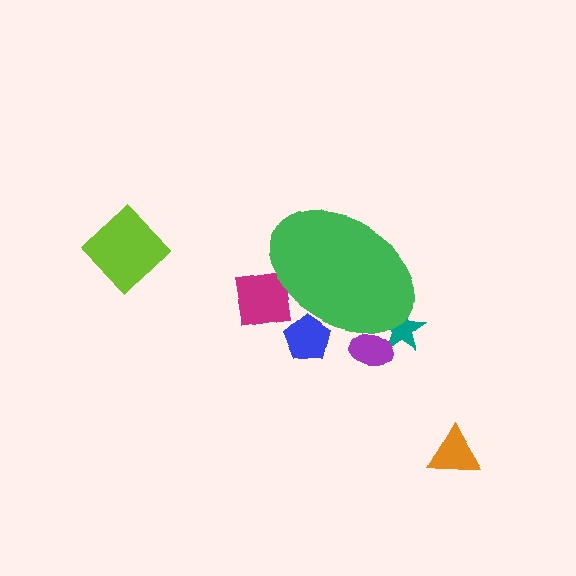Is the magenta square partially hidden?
Yes, the magenta square is partially hidden behind the green ellipse.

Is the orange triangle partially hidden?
No, the orange triangle is fully visible.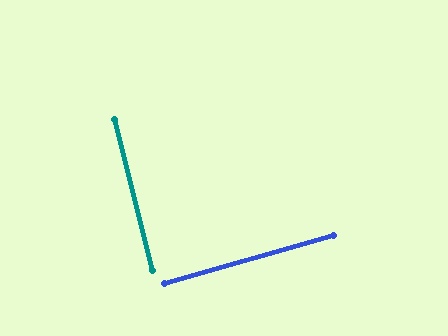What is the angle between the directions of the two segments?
Approximately 88 degrees.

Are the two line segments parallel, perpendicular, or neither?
Perpendicular — they meet at approximately 88°.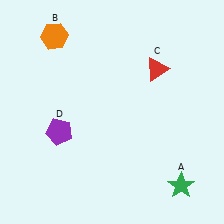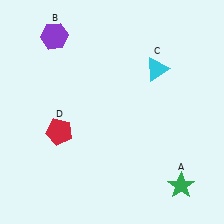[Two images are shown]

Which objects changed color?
B changed from orange to purple. C changed from red to cyan. D changed from purple to red.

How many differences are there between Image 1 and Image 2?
There are 3 differences between the two images.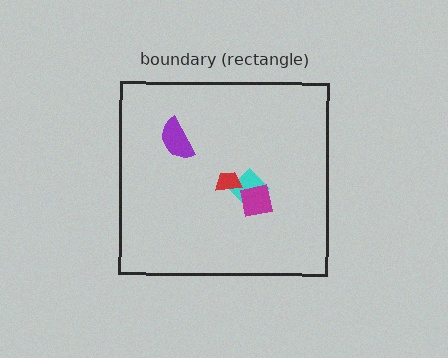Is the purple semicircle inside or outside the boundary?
Inside.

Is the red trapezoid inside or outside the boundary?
Inside.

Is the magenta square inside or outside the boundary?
Inside.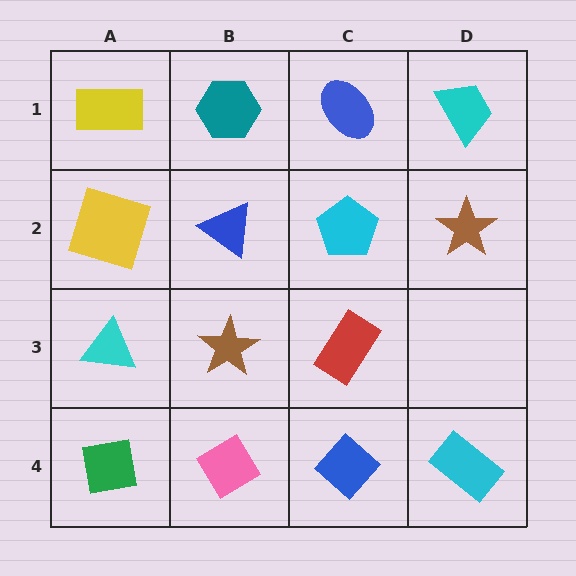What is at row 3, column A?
A cyan triangle.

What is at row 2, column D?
A brown star.